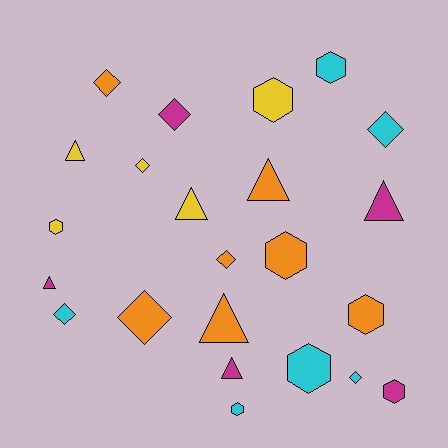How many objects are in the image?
There are 23 objects.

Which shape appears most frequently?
Hexagon, with 8 objects.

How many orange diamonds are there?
There are 3 orange diamonds.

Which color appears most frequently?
Orange, with 7 objects.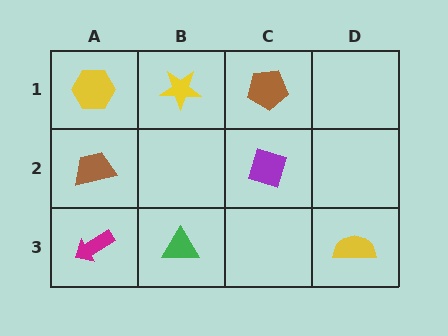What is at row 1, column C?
A brown pentagon.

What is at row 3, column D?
A yellow semicircle.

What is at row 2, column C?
A purple diamond.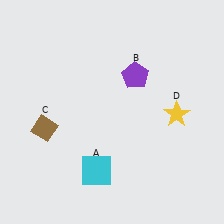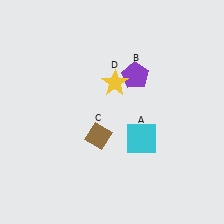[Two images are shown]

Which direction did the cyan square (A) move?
The cyan square (A) moved right.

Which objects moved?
The objects that moved are: the cyan square (A), the brown diamond (C), the yellow star (D).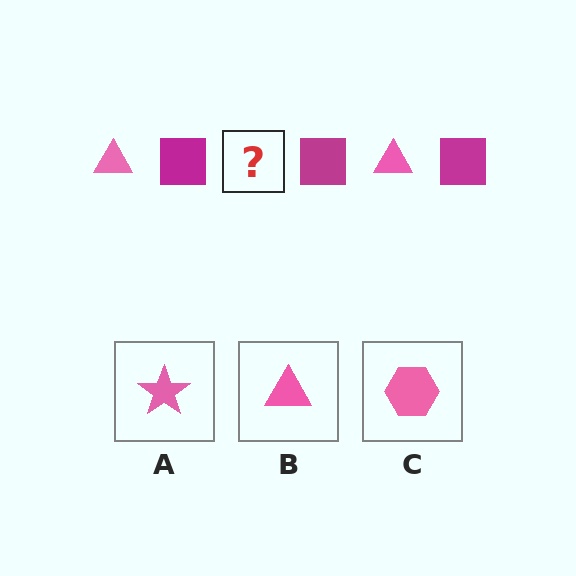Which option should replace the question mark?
Option B.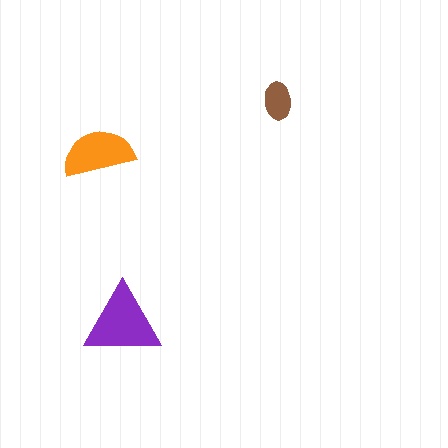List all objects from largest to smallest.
The purple triangle, the orange semicircle, the brown ellipse.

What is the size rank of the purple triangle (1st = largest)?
1st.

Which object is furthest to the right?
The brown ellipse is rightmost.